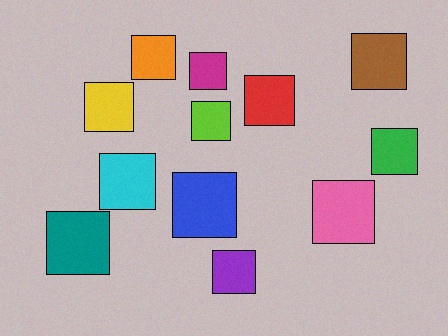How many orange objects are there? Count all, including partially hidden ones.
There is 1 orange object.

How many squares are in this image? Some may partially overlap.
There are 12 squares.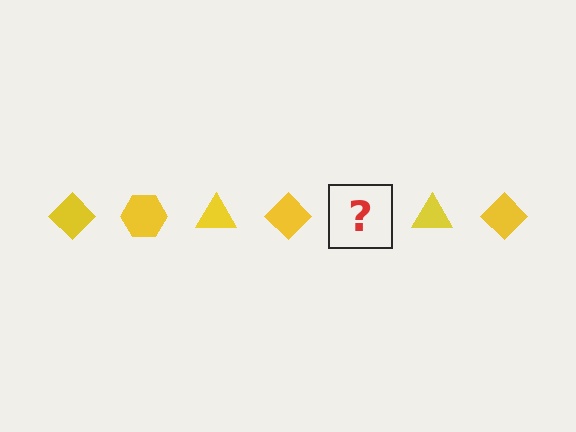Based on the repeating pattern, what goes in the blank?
The blank should be a yellow hexagon.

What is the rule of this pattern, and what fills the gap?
The rule is that the pattern cycles through diamond, hexagon, triangle shapes in yellow. The gap should be filled with a yellow hexagon.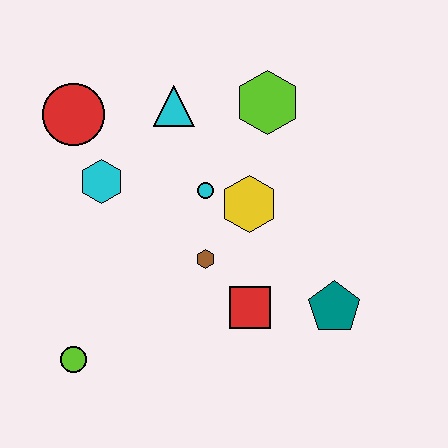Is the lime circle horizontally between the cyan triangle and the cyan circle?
No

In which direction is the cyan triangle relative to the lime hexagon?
The cyan triangle is to the left of the lime hexagon.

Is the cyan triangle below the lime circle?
No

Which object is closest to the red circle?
The cyan hexagon is closest to the red circle.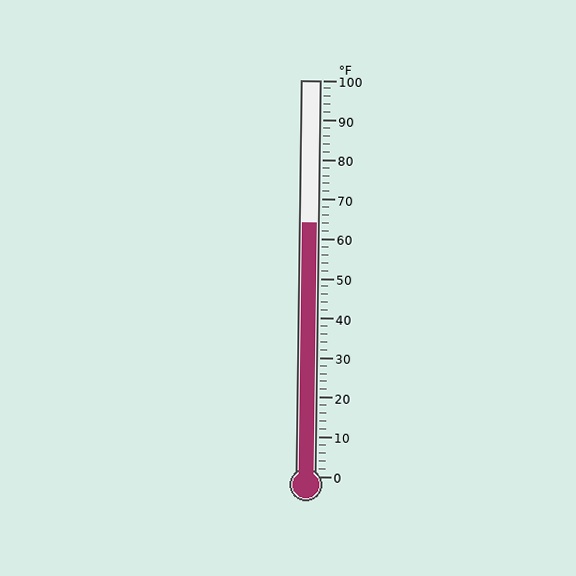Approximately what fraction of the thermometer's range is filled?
The thermometer is filled to approximately 65% of its range.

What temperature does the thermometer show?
The thermometer shows approximately 64°F.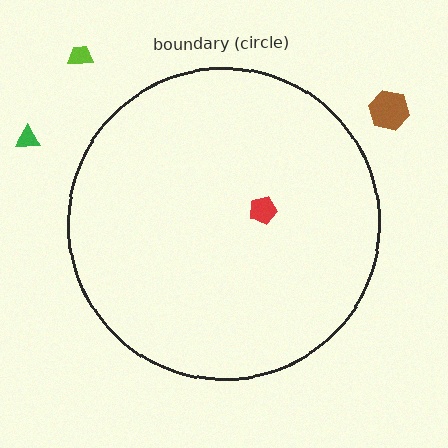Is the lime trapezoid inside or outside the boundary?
Outside.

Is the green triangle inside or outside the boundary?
Outside.